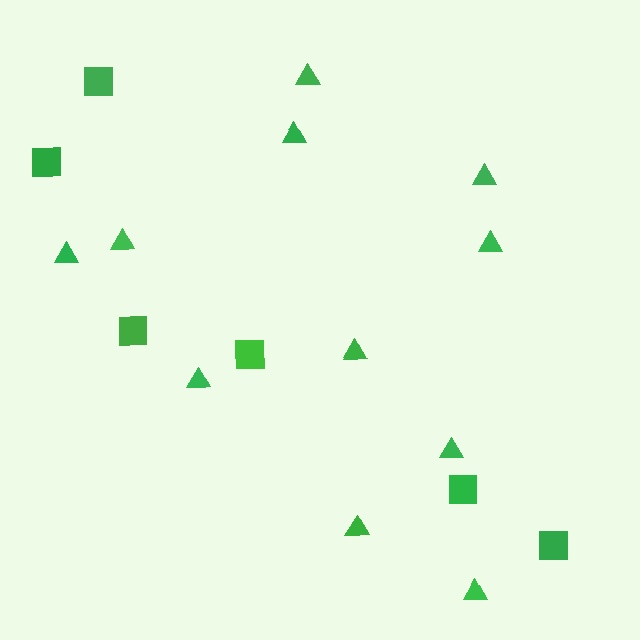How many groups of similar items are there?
There are 2 groups: one group of squares (6) and one group of triangles (11).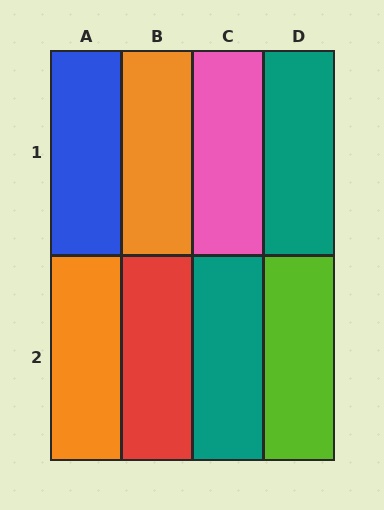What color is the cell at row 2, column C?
Teal.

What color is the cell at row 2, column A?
Orange.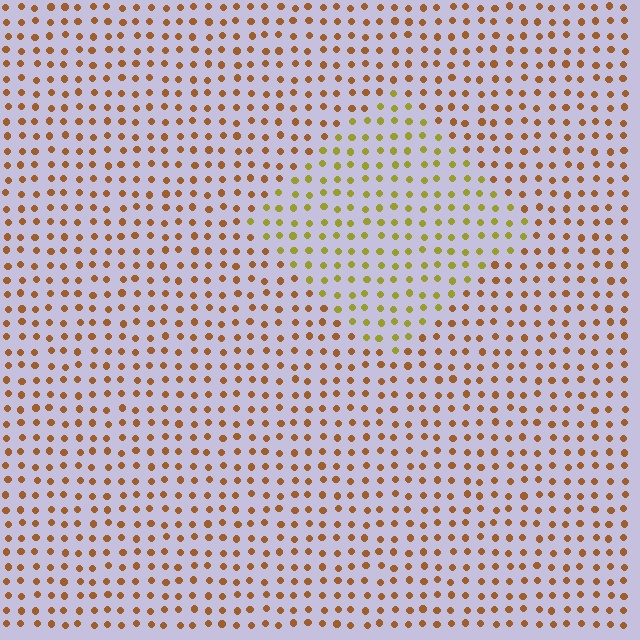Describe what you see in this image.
The image is filled with small brown elements in a uniform arrangement. A diamond-shaped region is visible where the elements are tinted to a slightly different hue, forming a subtle color boundary.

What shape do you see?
I see a diamond.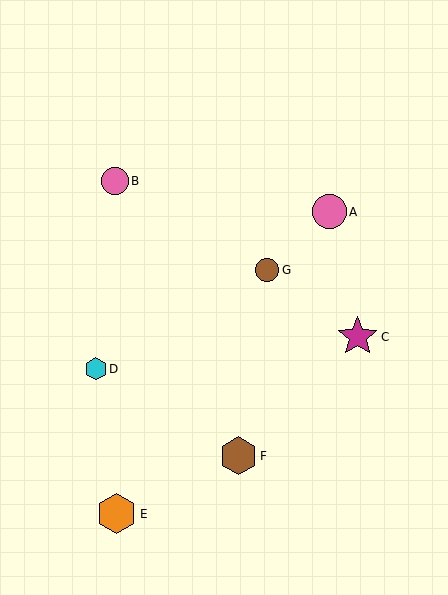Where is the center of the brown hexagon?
The center of the brown hexagon is at (239, 456).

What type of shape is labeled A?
Shape A is a pink circle.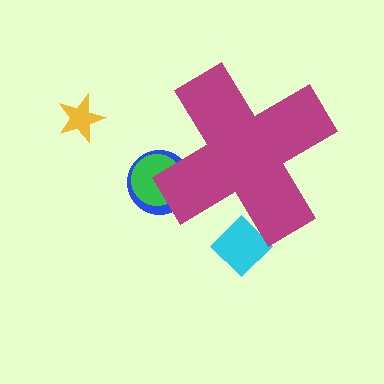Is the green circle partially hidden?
Yes, the green circle is partially hidden behind the magenta cross.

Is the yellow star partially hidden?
No, the yellow star is fully visible.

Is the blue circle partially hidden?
Yes, the blue circle is partially hidden behind the magenta cross.